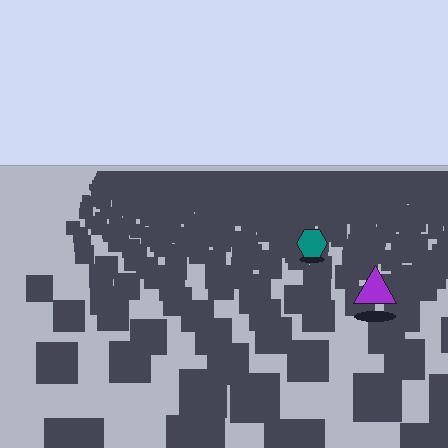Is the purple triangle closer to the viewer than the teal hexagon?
Yes. The purple triangle is closer — you can tell from the texture gradient: the ground texture is coarser near it.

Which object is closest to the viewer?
The purple triangle is closest. The texture marks near it are larger and more spread out.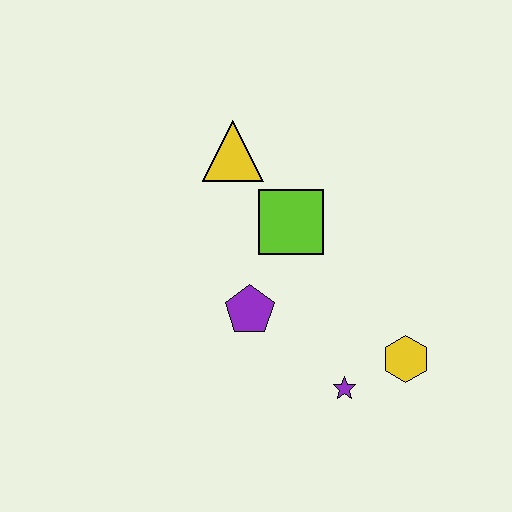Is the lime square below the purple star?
No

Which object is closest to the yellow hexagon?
The purple star is closest to the yellow hexagon.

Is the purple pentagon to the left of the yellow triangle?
No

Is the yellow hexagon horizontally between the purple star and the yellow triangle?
No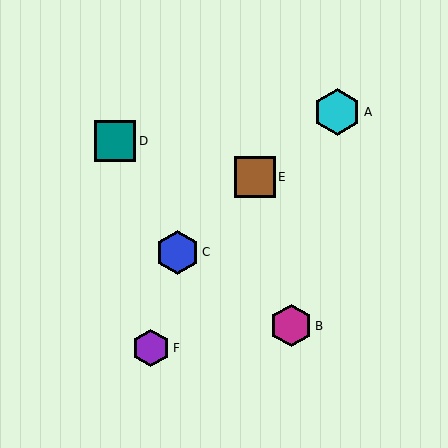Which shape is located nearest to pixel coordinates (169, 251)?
The blue hexagon (labeled C) at (177, 252) is nearest to that location.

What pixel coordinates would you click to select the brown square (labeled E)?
Click at (255, 177) to select the brown square E.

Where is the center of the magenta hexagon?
The center of the magenta hexagon is at (291, 326).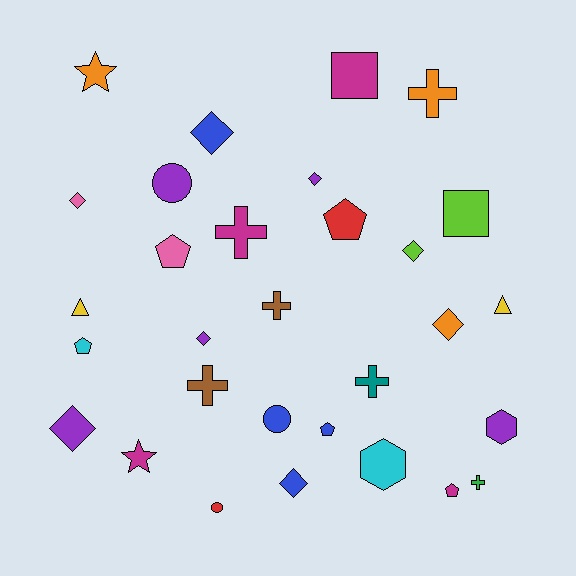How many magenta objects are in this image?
There are 4 magenta objects.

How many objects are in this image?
There are 30 objects.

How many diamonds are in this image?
There are 8 diamonds.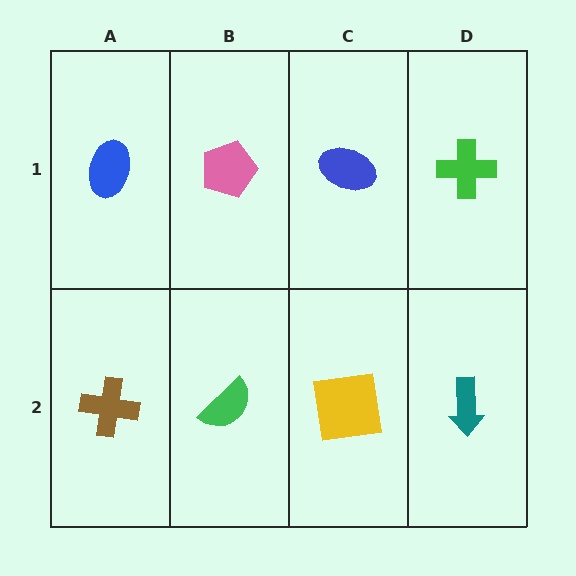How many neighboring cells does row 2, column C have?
3.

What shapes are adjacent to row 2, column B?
A pink pentagon (row 1, column B), a brown cross (row 2, column A), a yellow square (row 2, column C).